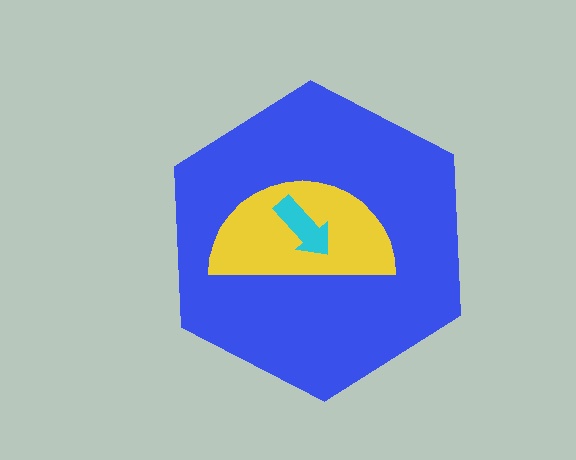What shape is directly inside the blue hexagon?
The yellow semicircle.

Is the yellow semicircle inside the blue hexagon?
Yes.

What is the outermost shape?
The blue hexagon.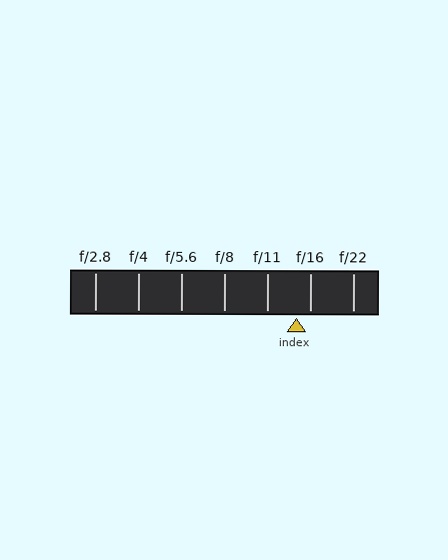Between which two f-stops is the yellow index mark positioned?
The index mark is between f/11 and f/16.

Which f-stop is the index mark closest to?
The index mark is closest to f/16.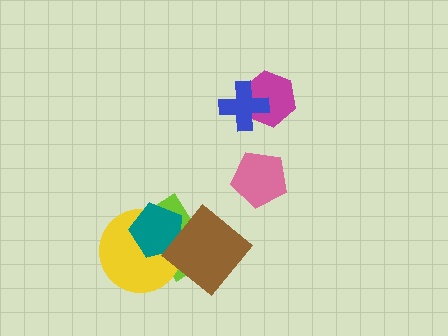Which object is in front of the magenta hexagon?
The blue cross is in front of the magenta hexagon.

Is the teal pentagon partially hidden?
Yes, it is partially covered by another shape.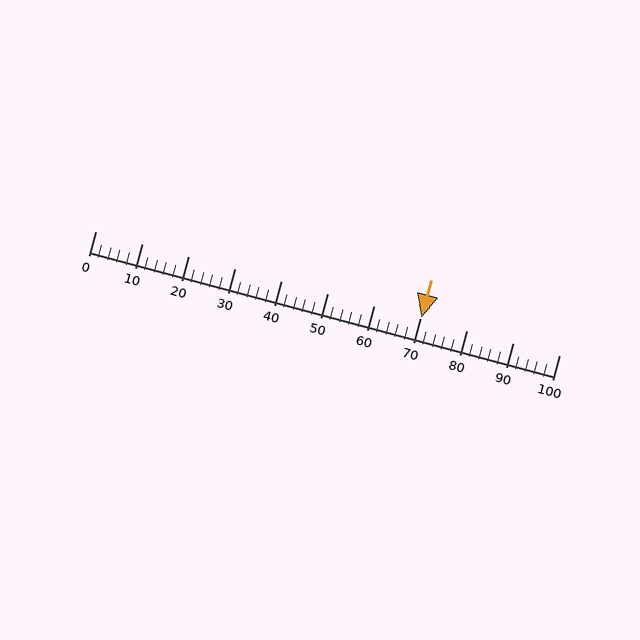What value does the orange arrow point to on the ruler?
The orange arrow points to approximately 70.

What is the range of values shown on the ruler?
The ruler shows values from 0 to 100.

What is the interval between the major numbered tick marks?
The major tick marks are spaced 10 units apart.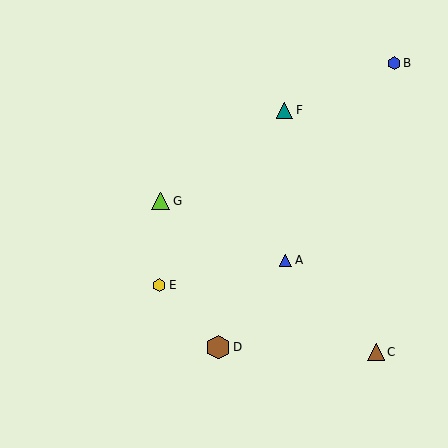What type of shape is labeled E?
Shape E is a yellow hexagon.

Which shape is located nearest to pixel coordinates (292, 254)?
The blue triangle (labeled A) at (286, 260) is nearest to that location.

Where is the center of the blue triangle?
The center of the blue triangle is at (286, 260).